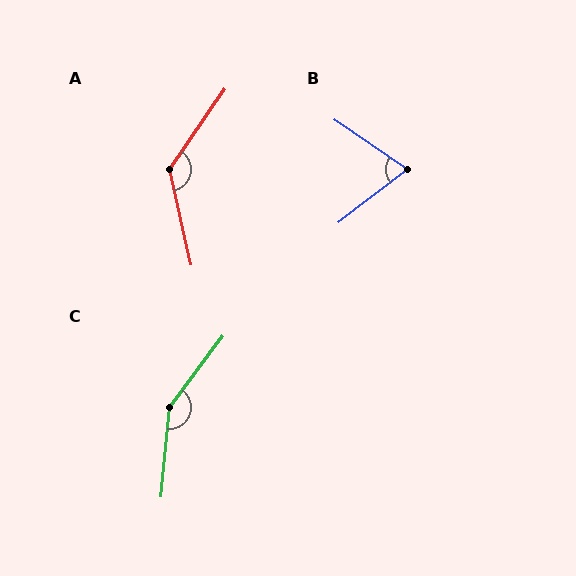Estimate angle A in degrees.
Approximately 133 degrees.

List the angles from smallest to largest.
B (72°), A (133°), C (148°).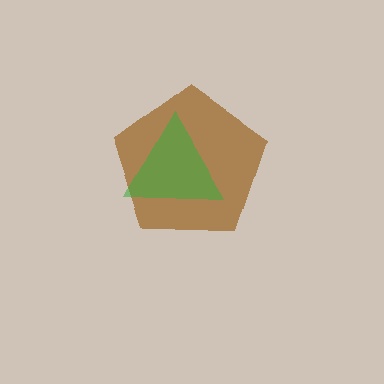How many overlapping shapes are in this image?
There are 2 overlapping shapes in the image.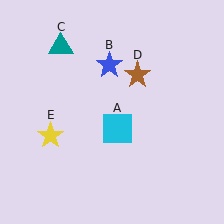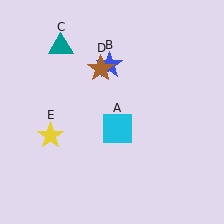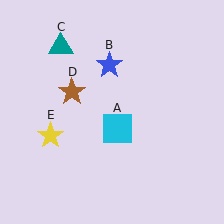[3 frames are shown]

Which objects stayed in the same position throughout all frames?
Cyan square (object A) and blue star (object B) and teal triangle (object C) and yellow star (object E) remained stationary.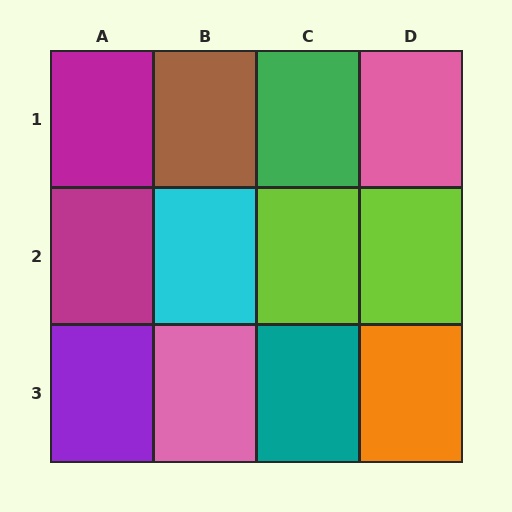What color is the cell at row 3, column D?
Orange.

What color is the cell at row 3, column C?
Teal.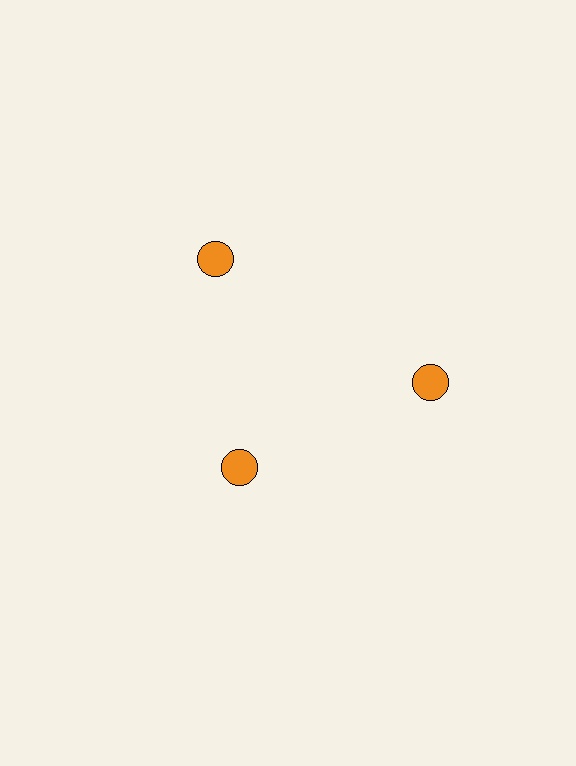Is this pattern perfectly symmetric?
No. The 3 orange circles are arranged in a ring, but one element near the 7 o'clock position is pulled inward toward the center, breaking the 3-fold rotational symmetry.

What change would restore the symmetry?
The symmetry would be restored by moving it outward, back onto the ring so that all 3 circles sit at equal angles and equal distance from the center.